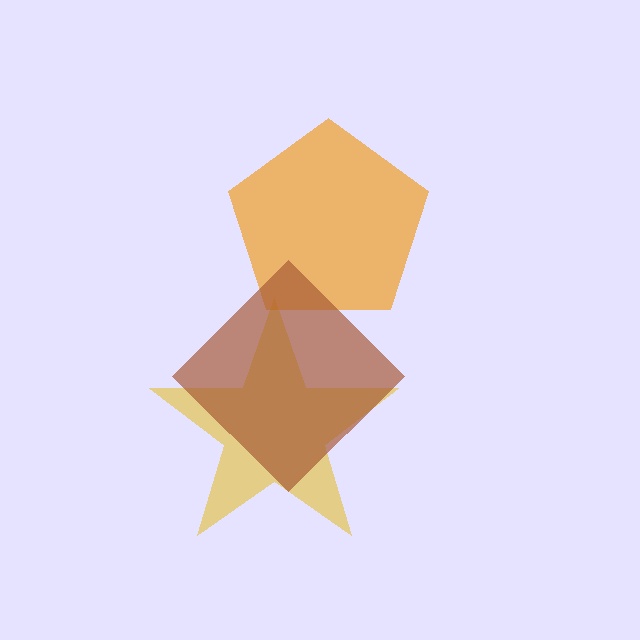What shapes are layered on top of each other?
The layered shapes are: a yellow star, an orange pentagon, a brown diamond.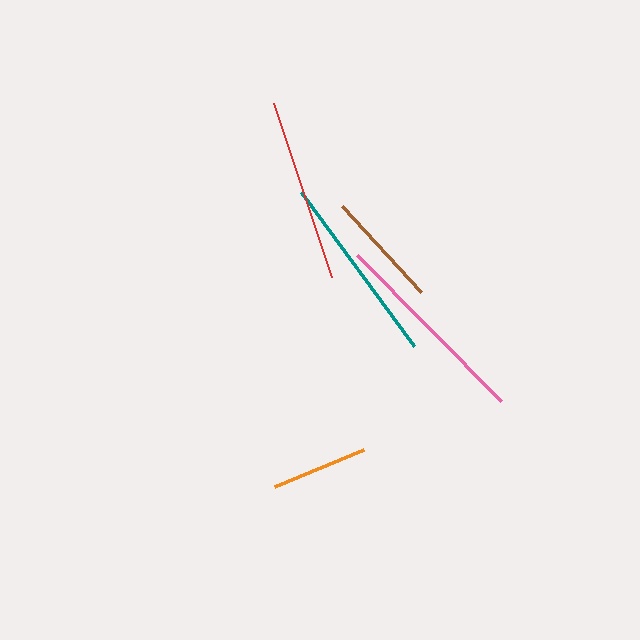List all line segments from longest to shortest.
From longest to shortest: pink, teal, red, brown, orange.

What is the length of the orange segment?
The orange segment is approximately 96 pixels long.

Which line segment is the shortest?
The orange line is the shortest at approximately 96 pixels.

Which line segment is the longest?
The pink line is the longest at approximately 205 pixels.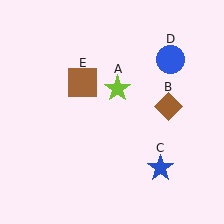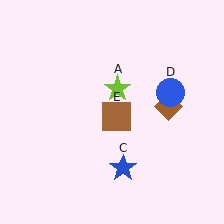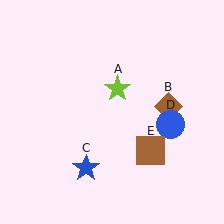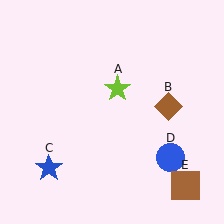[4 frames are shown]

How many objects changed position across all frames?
3 objects changed position: blue star (object C), blue circle (object D), brown square (object E).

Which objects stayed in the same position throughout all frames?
Lime star (object A) and brown diamond (object B) remained stationary.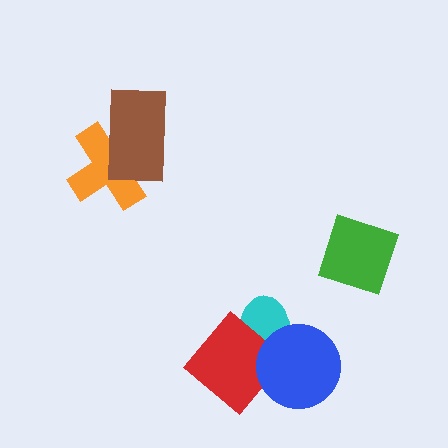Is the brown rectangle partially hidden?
No, no other shape covers it.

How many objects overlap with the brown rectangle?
1 object overlaps with the brown rectangle.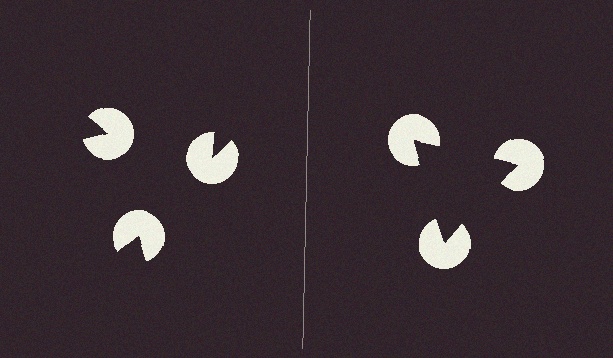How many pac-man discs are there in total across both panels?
6 — 3 on each side.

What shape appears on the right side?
An illusory triangle.